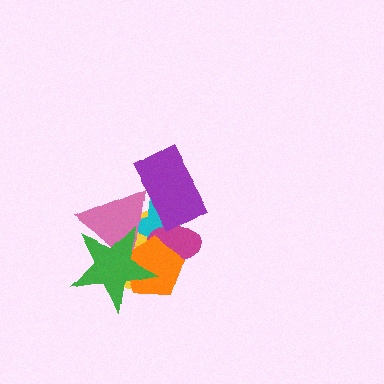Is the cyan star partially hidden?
Yes, it is partially covered by another shape.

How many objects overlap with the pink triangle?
6 objects overlap with the pink triangle.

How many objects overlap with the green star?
4 objects overlap with the green star.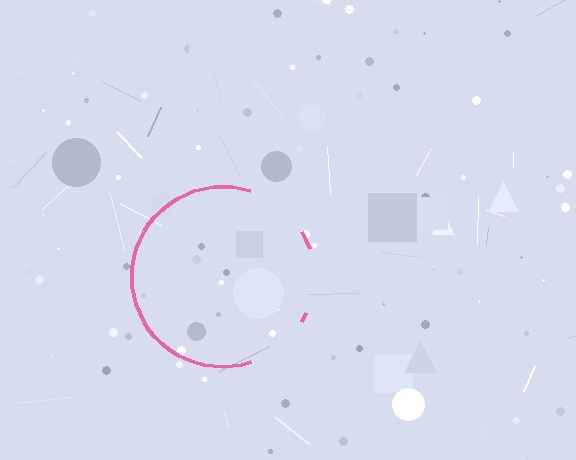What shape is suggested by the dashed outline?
The dashed outline suggests a circle.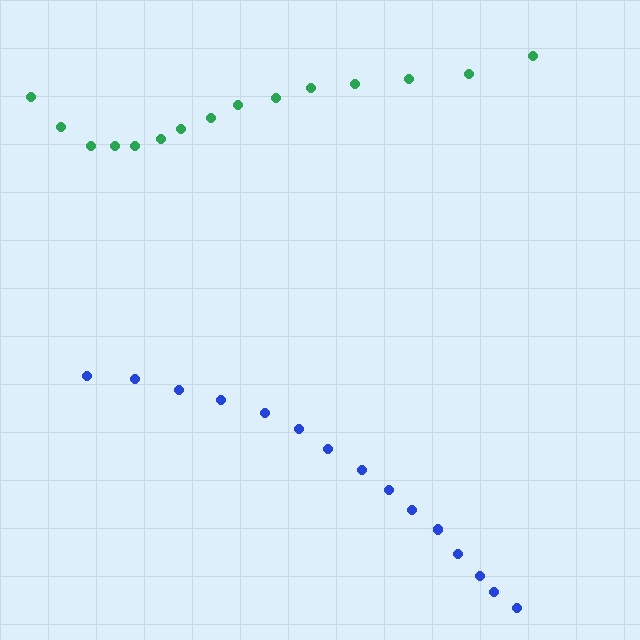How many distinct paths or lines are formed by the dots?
There are 2 distinct paths.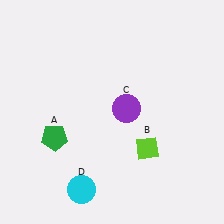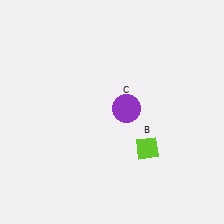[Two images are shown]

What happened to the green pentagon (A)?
The green pentagon (A) was removed in Image 2. It was in the bottom-left area of Image 1.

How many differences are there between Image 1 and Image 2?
There are 2 differences between the two images.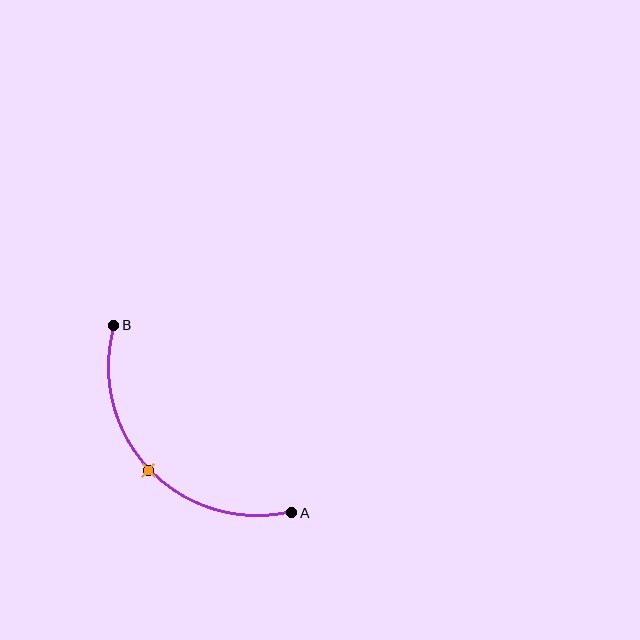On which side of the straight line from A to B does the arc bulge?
The arc bulges below and to the left of the straight line connecting A and B.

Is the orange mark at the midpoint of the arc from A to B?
Yes. The orange mark lies on the arc at equal arc-length from both A and B — it is the arc midpoint.